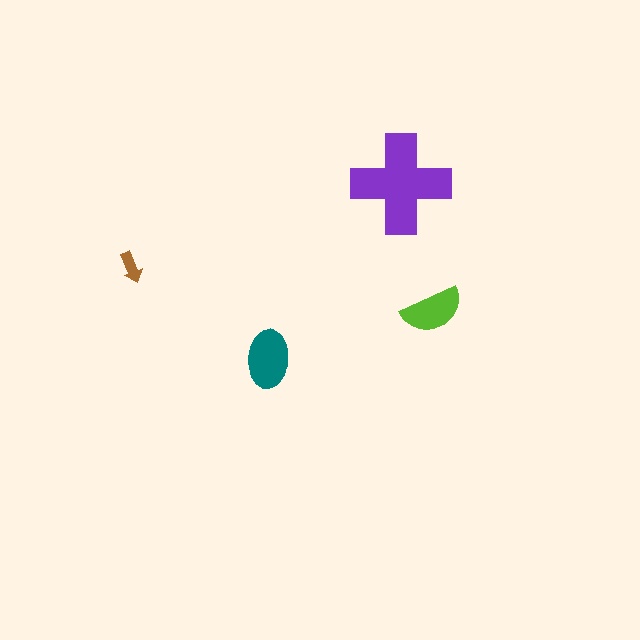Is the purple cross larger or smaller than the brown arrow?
Larger.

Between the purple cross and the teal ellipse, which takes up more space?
The purple cross.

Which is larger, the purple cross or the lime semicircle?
The purple cross.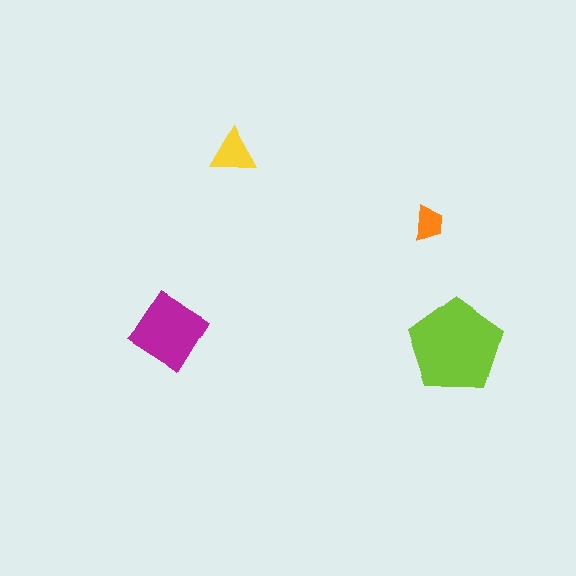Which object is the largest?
The lime pentagon.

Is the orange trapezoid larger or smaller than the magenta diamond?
Smaller.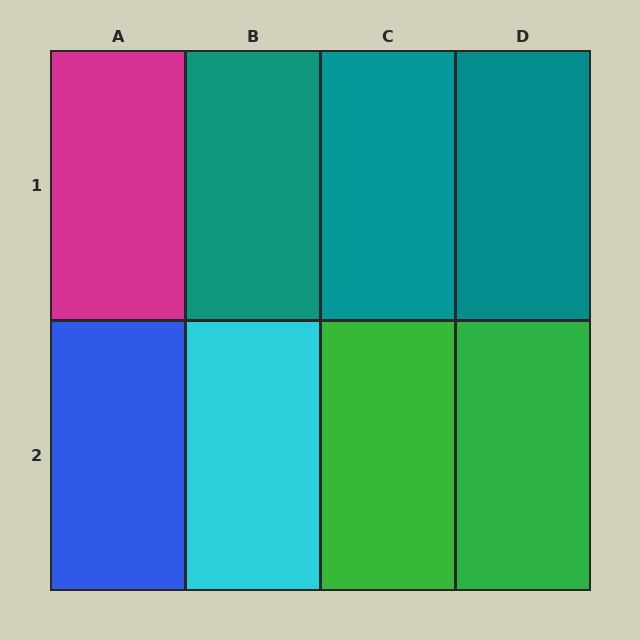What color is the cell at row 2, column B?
Cyan.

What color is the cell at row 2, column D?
Green.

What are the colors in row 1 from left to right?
Magenta, teal, teal, teal.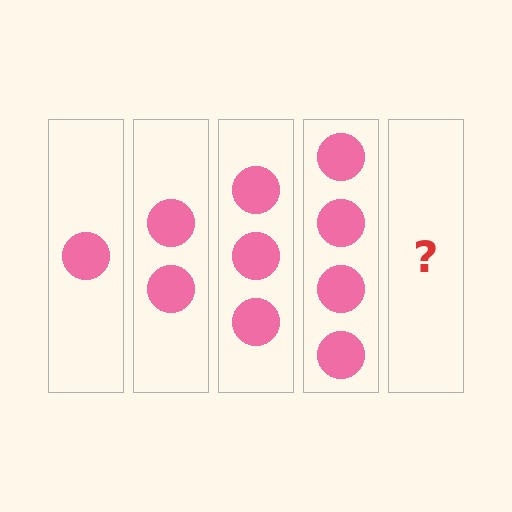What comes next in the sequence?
The next element should be 5 circles.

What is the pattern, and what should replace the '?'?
The pattern is that each step adds one more circle. The '?' should be 5 circles.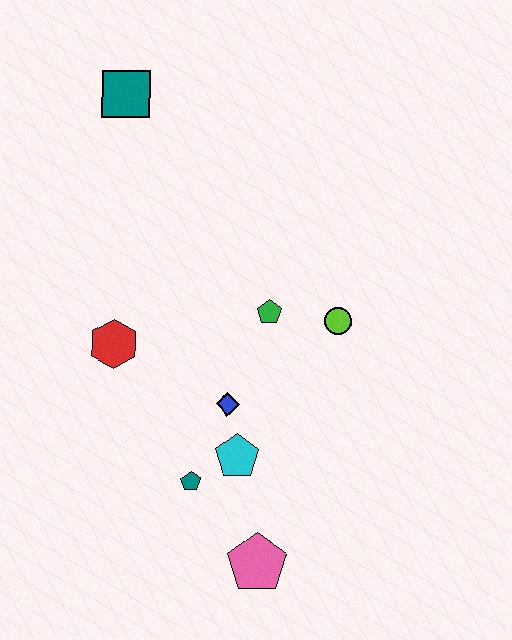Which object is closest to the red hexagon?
The blue diamond is closest to the red hexagon.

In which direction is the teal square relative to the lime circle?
The teal square is above the lime circle.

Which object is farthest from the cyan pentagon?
The teal square is farthest from the cyan pentagon.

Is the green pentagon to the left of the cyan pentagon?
No